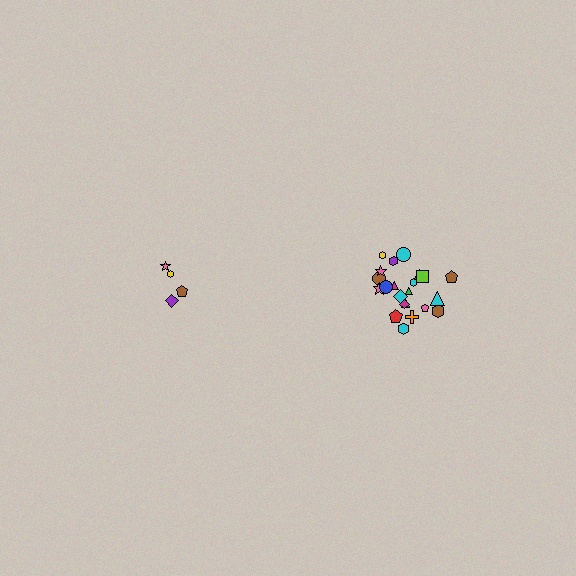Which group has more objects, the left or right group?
The right group.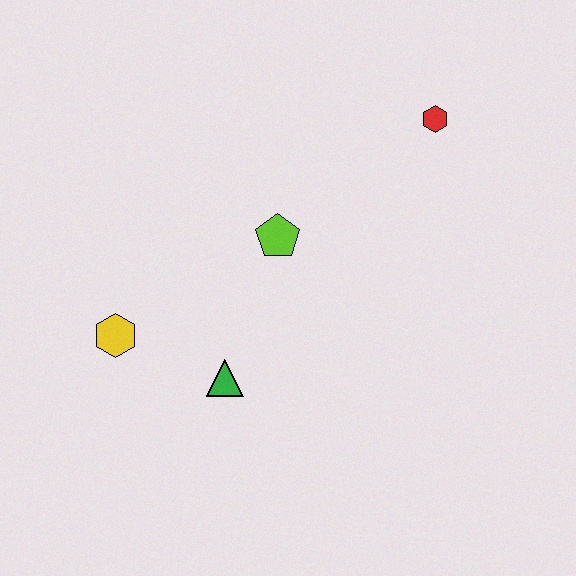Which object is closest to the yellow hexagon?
The green triangle is closest to the yellow hexagon.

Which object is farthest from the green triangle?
The red hexagon is farthest from the green triangle.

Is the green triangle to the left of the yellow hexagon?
No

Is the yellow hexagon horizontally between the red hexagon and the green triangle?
No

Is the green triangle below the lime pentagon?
Yes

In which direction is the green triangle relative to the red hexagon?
The green triangle is below the red hexagon.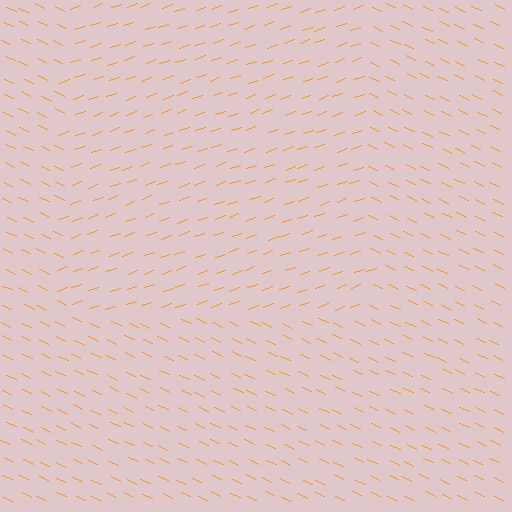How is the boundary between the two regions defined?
The boundary is defined purely by a change in line orientation (approximately 45 degrees difference). All lines are the same color and thickness.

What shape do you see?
I see a rectangle.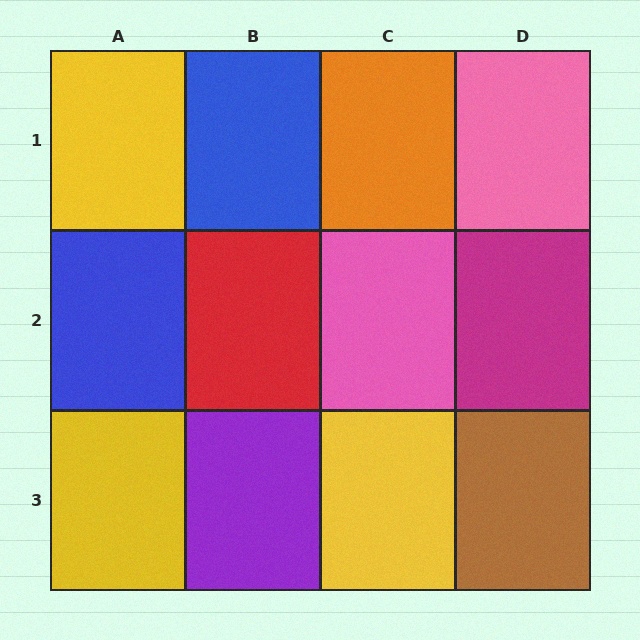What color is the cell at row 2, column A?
Blue.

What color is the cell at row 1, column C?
Orange.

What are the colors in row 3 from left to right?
Yellow, purple, yellow, brown.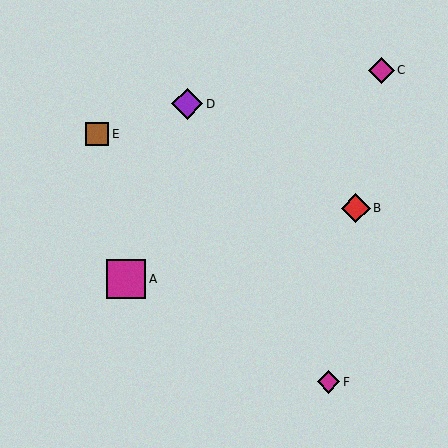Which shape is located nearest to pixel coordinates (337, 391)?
The magenta diamond (labeled F) at (328, 382) is nearest to that location.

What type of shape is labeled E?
Shape E is a brown square.